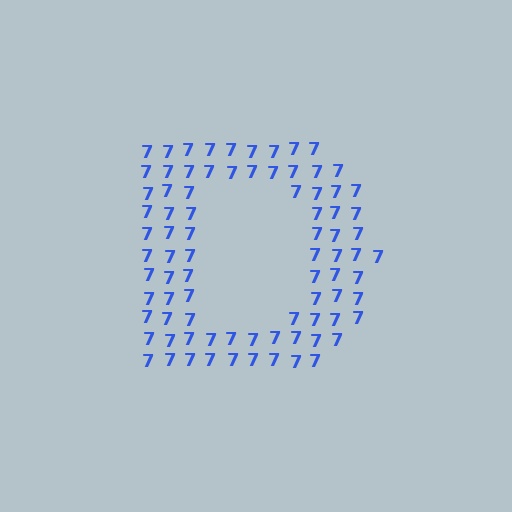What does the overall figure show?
The overall figure shows the letter D.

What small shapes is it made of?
It is made of small digit 7's.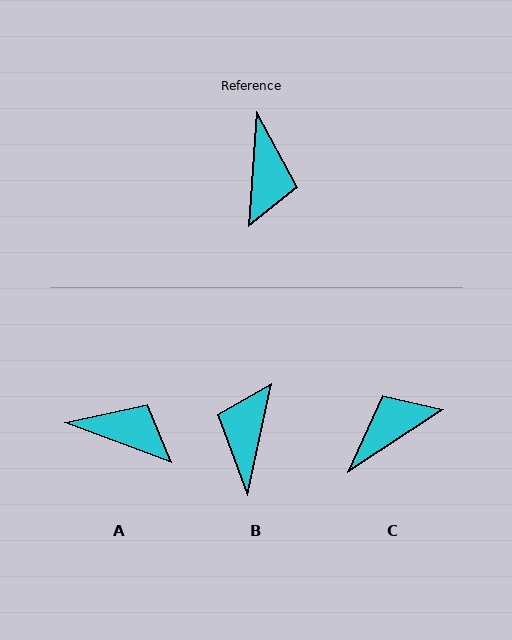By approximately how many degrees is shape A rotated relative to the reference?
Approximately 74 degrees counter-clockwise.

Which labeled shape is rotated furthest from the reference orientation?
B, about 172 degrees away.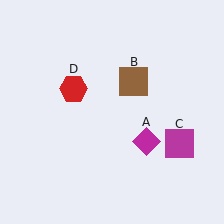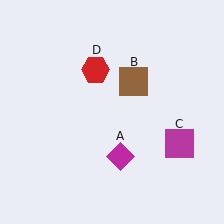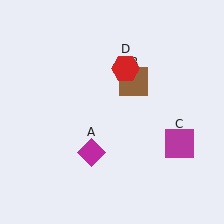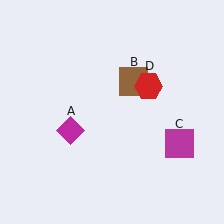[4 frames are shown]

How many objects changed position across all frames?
2 objects changed position: magenta diamond (object A), red hexagon (object D).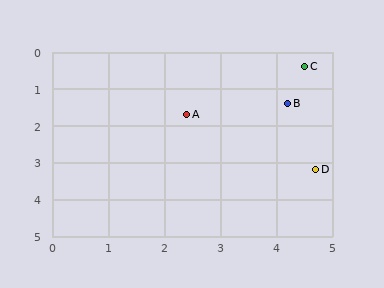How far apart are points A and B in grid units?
Points A and B are about 1.8 grid units apart.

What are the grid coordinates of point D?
Point D is at approximately (4.7, 3.2).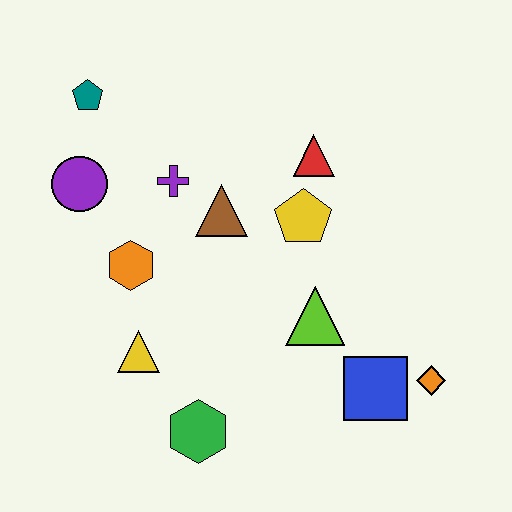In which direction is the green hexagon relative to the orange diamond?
The green hexagon is to the left of the orange diamond.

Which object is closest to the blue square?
The orange diamond is closest to the blue square.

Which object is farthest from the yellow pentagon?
The teal pentagon is farthest from the yellow pentagon.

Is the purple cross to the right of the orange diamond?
No